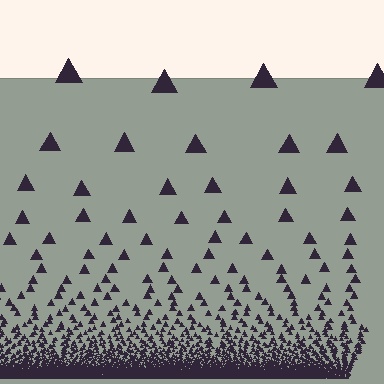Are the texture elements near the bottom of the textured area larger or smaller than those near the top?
Smaller. The gradient is inverted — elements near the bottom are smaller and denser.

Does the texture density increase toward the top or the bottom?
Density increases toward the bottom.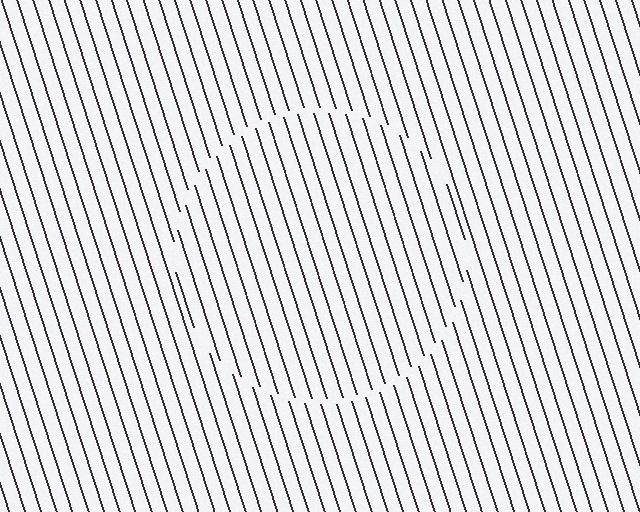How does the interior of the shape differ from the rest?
The interior of the shape contains the same grating, shifted by half a period — the contour is defined by the phase discontinuity where line-ends from the inner and outer gratings abut.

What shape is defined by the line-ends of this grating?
An illusory circle. The interior of the shape contains the same grating, shifted by half a period — the contour is defined by the phase discontinuity where line-ends from the inner and outer gratings abut.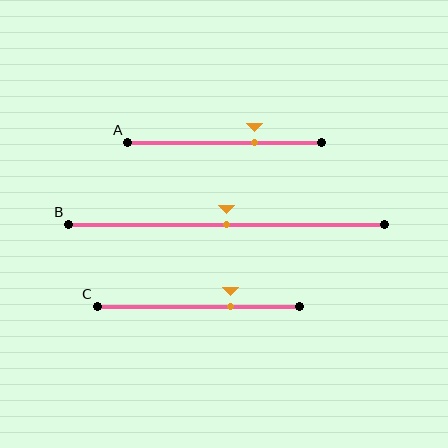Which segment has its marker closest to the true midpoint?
Segment B has its marker closest to the true midpoint.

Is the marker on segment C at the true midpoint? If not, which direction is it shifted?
No, the marker on segment C is shifted to the right by about 16% of the segment length.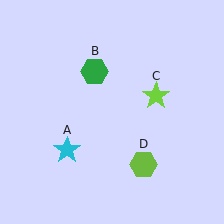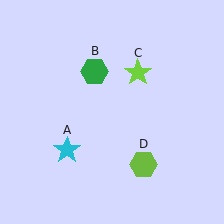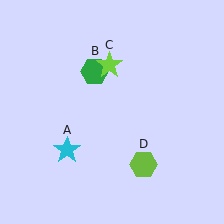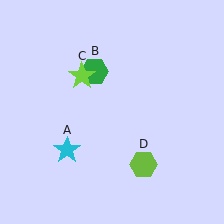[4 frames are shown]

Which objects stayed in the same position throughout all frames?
Cyan star (object A) and green hexagon (object B) and lime hexagon (object D) remained stationary.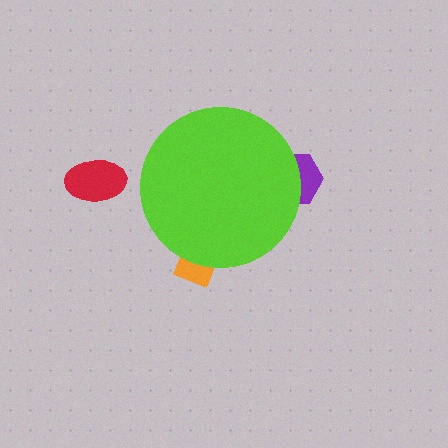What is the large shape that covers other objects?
A lime circle.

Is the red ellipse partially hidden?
No, the red ellipse is fully visible.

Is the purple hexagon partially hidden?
Yes, the purple hexagon is partially hidden behind the lime circle.